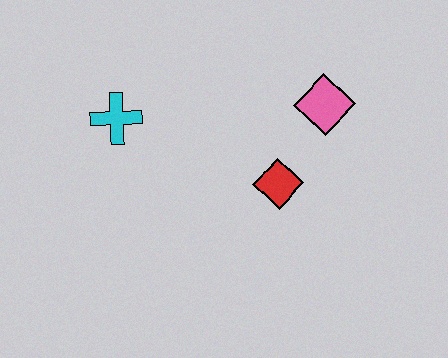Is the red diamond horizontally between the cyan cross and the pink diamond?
Yes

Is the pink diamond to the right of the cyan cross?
Yes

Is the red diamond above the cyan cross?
No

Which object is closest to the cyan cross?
The red diamond is closest to the cyan cross.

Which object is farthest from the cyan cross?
The pink diamond is farthest from the cyan cross.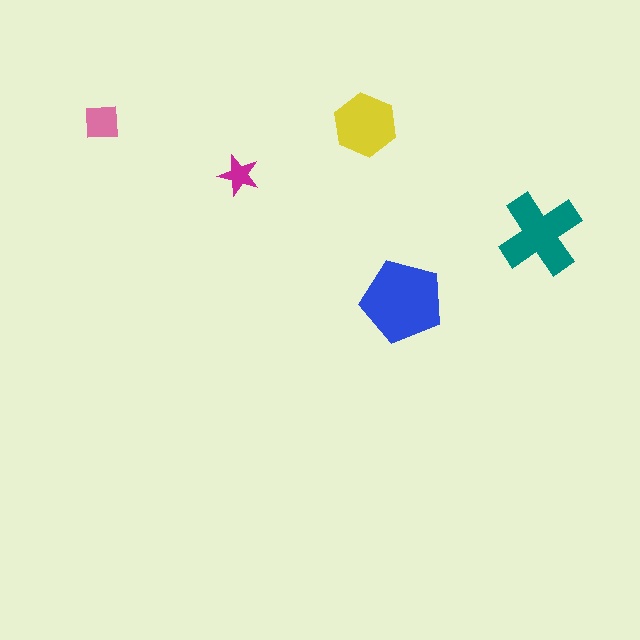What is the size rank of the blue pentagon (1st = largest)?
1st.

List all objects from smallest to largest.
The magenta star, the pink square, the yellow hexagon, the teal cross, the blue pentagon.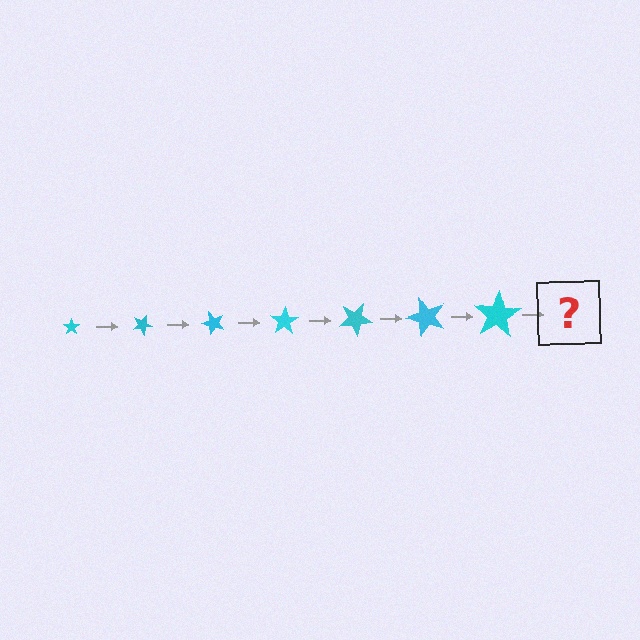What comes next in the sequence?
The next element should be a star, larger than the previous one and rotated 175 degrees from the start.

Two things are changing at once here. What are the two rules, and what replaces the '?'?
The two rules are that the star grows larger each step and it rotates 25 degrees each step. The '?' should be a star, larger than the previous one and rotated 175 degrees from the start.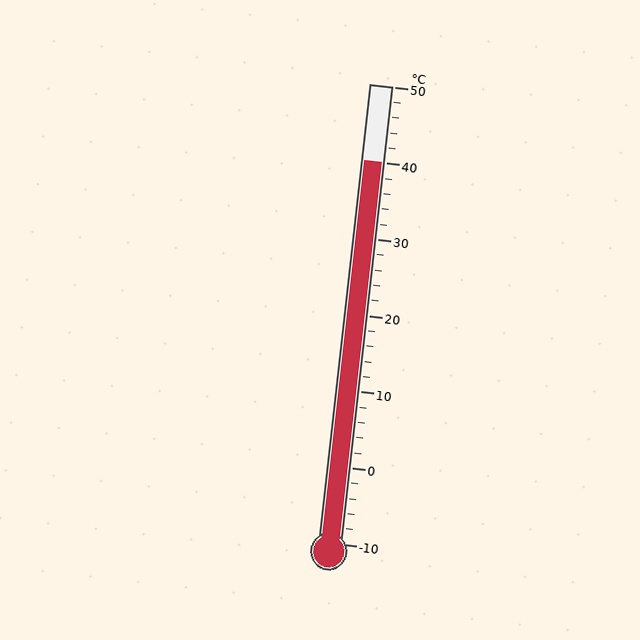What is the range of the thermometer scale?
The thermometer scale ranges from -10°C to 50°C.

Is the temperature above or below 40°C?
The temperature is at 40°C.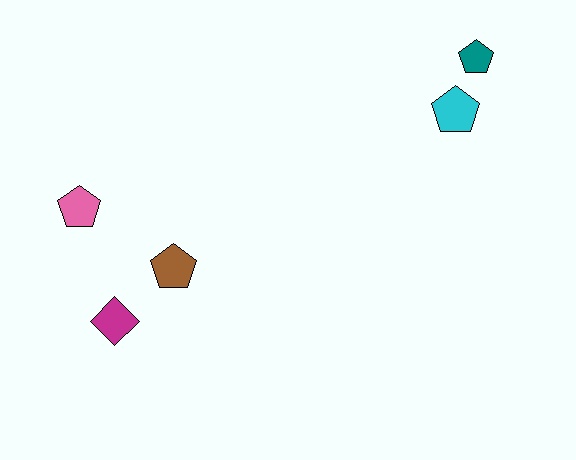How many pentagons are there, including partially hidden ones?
There are 4 pentagons.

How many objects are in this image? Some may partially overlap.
There are 5 objects.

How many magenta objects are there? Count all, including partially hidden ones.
There is 1 magenta object.